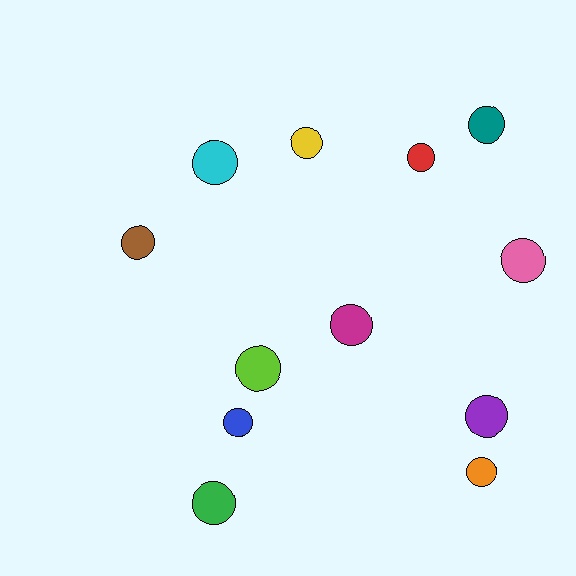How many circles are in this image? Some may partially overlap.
There are 12 circles.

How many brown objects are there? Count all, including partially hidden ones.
There is 1 brown object.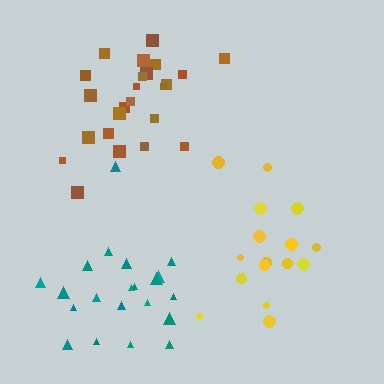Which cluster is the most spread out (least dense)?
Teal.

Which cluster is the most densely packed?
Yellow.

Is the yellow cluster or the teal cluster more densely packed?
Yellow.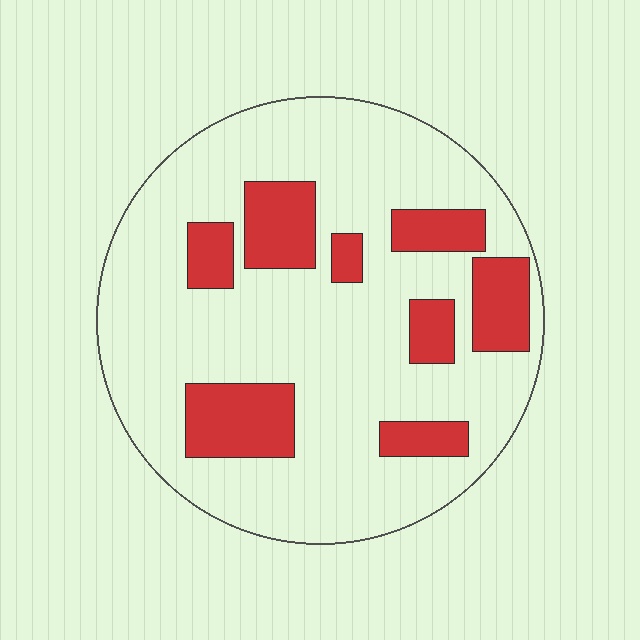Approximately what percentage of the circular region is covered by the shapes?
Approximately 20%.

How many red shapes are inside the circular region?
8.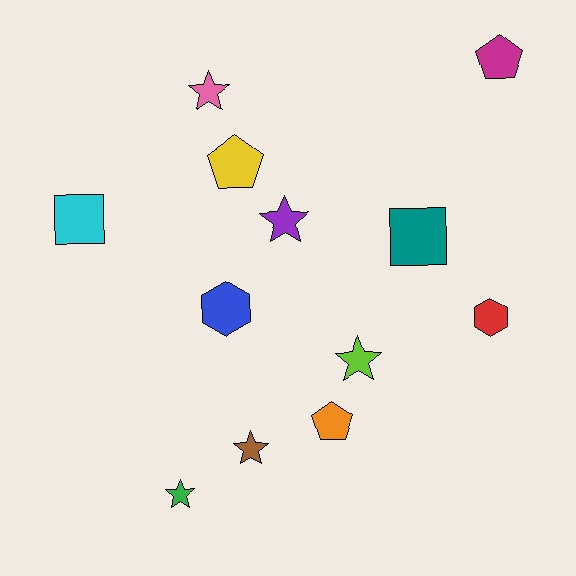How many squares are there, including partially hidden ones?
There are 2 squares.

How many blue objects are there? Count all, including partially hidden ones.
There is 1 blue object.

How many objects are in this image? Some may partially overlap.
There are 12 objects.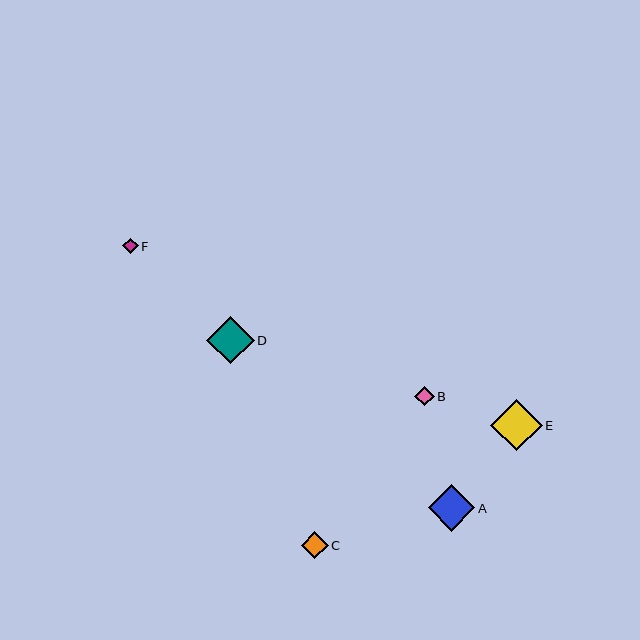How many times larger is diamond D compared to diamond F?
Diamond D is approximately 3.1 times the size of diamond F.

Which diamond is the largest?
Diamond E is the largest with a size of approximately 51 pixels.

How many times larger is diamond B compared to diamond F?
Diamond B is approximately 1.3 times the size of diamond F.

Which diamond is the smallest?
Diamond F is the smallest with a size of approximately 15 pixels.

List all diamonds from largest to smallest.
From largest to smallest: E, D, A, C, B, F.